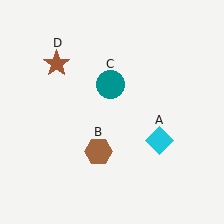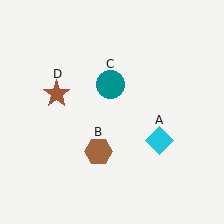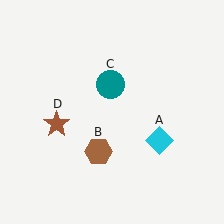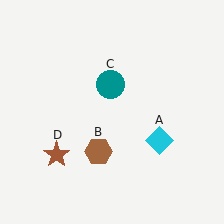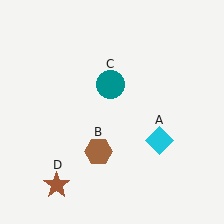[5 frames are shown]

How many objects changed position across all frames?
1 object changed position: brown star (object D).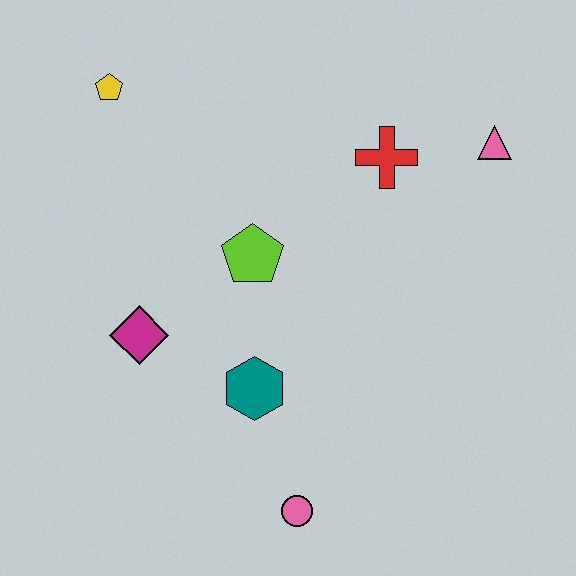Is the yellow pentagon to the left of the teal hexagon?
Yes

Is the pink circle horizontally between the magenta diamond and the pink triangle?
Yes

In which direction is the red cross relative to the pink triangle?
The red cross is to the left of the pink triangle.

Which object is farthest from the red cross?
The pink circle is farthest from the red cross.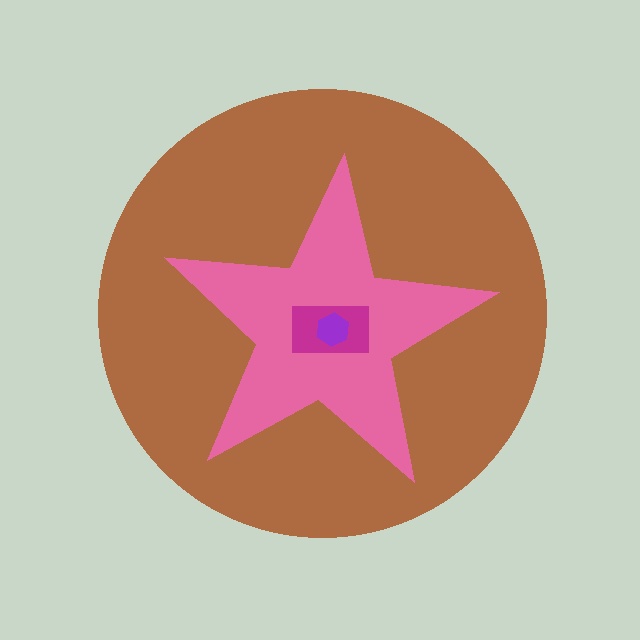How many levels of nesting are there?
4.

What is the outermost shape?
The brown circle.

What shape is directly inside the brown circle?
The pink star.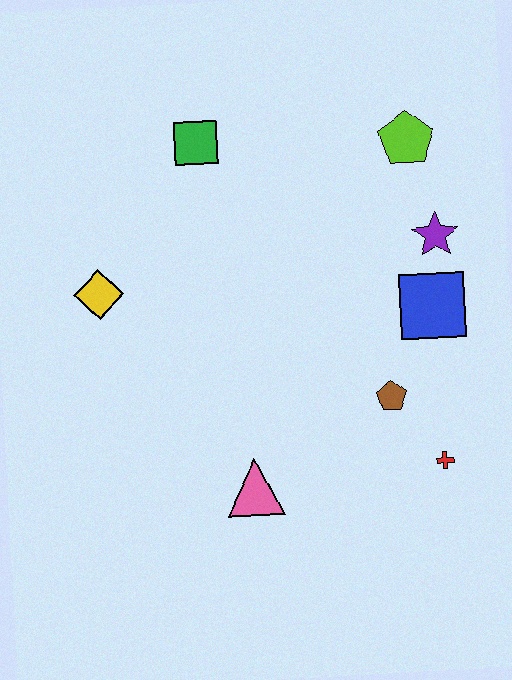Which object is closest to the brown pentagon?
The red cross is closest to the brown pentagon.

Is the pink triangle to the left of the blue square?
Yes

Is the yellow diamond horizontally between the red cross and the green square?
No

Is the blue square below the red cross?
No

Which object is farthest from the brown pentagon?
The green square is farthest from the brown pentagon.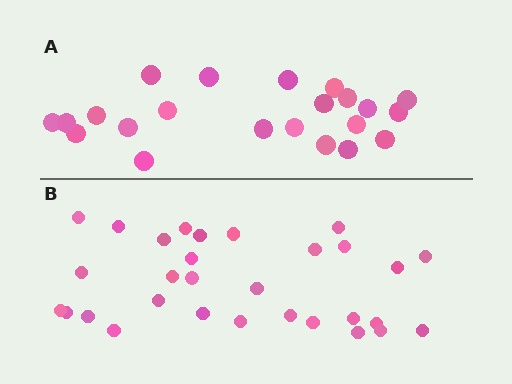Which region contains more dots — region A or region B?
Region B (the bottom region) has more dots.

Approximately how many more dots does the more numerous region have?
Region B has roughly 8 or so more dots than region A.